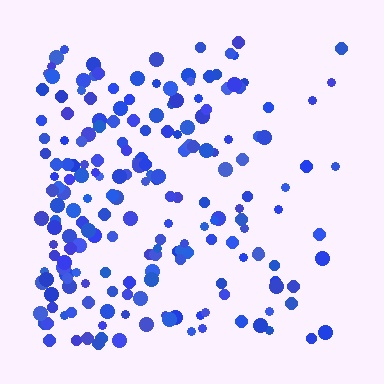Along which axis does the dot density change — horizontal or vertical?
Horizontal.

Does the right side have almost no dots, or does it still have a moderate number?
Still a moderate number, just noticeably fewer than the left.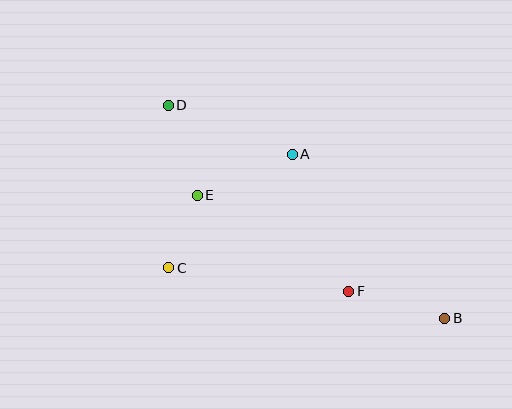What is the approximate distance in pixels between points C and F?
The distance between C and F is approximately 181 pixels.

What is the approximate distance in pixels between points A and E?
The distance between A and E is approximately 104 pixels.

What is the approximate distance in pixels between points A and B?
The distance between A and B is approximately 224 pixels.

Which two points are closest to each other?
Points C and E are closest to each other.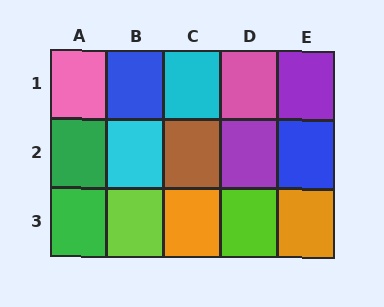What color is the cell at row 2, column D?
Purple.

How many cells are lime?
2 cells are lime.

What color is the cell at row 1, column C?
Cyan.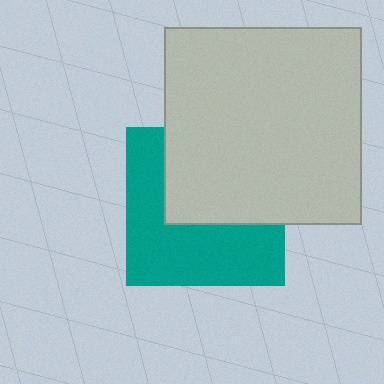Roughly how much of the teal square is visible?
About half of it is visible (roughly 53%).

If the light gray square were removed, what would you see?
You would see the complete teal square.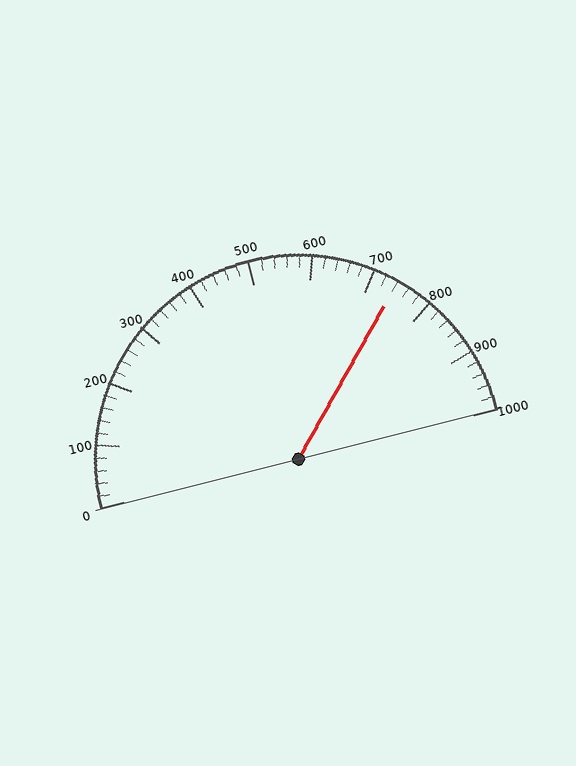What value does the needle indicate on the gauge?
The needle indicates approximately 740.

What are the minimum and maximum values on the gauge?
The gauge ranges from 0 to 1000.